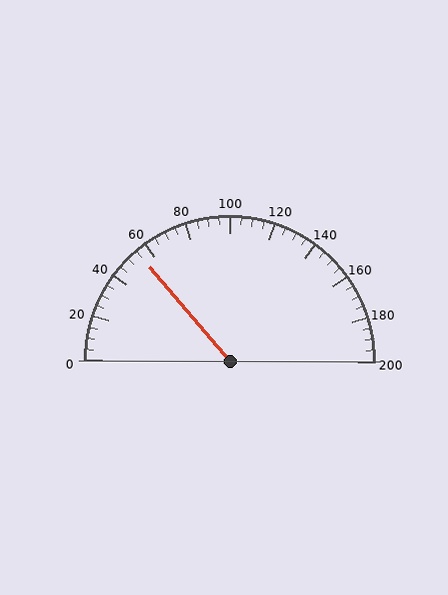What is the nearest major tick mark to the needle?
The nearest major tick mark is 60.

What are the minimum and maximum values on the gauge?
The gauge ranges from 0 to 200.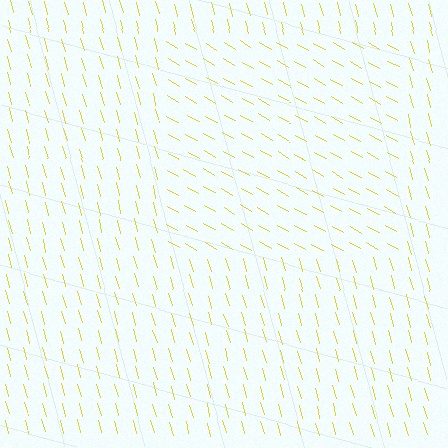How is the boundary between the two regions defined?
The boundary is defined purely by a change in line orientation (approximately 45 degrees difference). All lines are the same color and thickness.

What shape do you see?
I see a rectangle.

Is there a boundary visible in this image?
Yes, there is a texture boundary formed by a change in line orientation.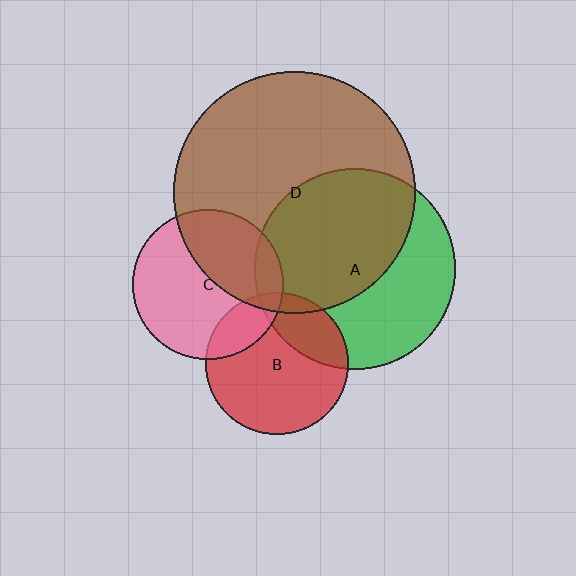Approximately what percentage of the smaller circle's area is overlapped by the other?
Approximately 25%.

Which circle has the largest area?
Circle D (brown).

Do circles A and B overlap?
Yes.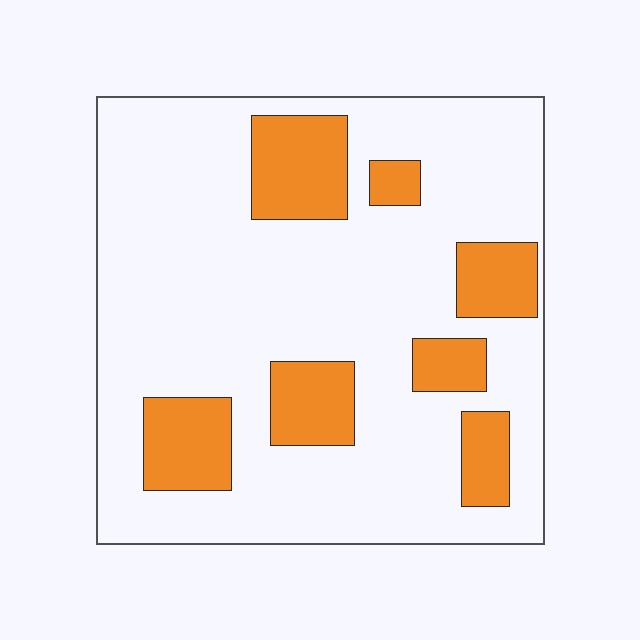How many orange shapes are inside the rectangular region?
7.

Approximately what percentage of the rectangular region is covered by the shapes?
Approximately 20%.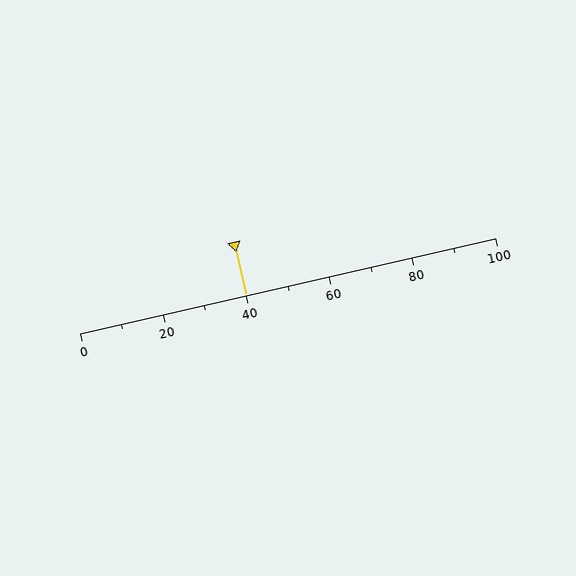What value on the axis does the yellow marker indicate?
The marker indicates approximately 40.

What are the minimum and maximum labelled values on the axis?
The axis runs from 0 to 100.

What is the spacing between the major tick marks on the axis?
The major ticks are spaced 20 apart.